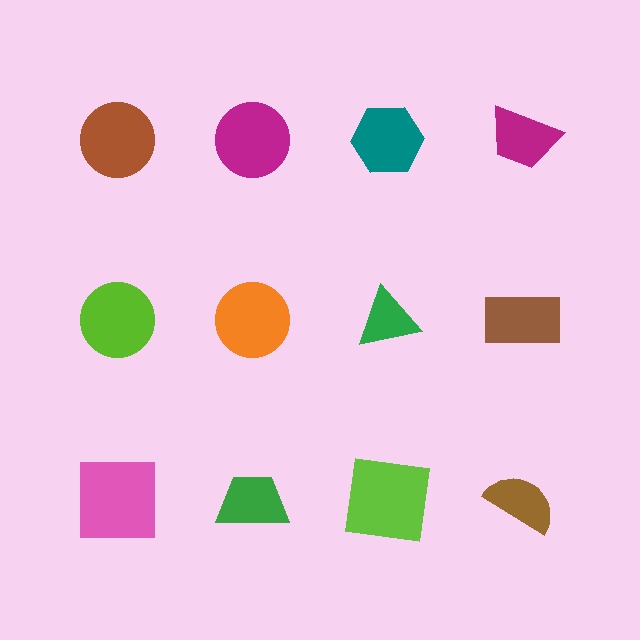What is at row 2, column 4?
A brown rectangle.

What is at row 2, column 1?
A lime circle.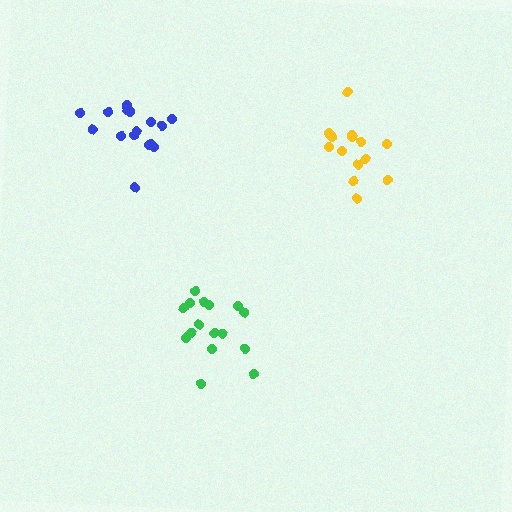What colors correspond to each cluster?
The clusters are colored: yellow, blue, green.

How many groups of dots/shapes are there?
There are 3 groups.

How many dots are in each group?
Group 1: 14 dots, Group 2: 17 dots, Group 3: 17 dots (48 total).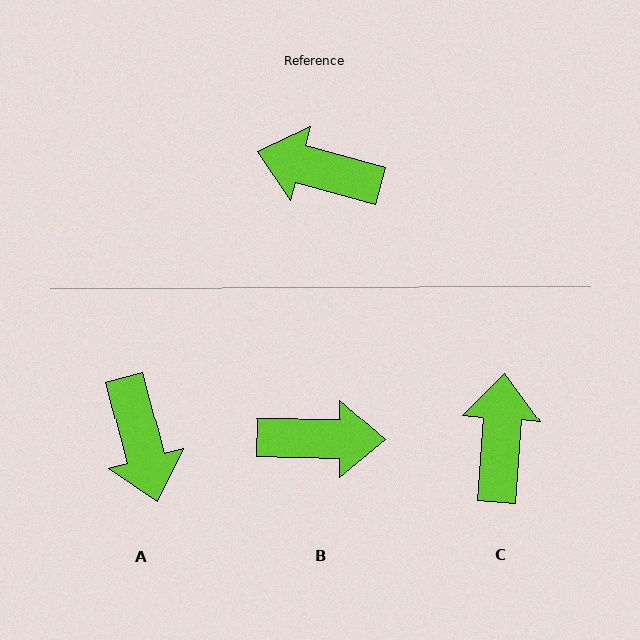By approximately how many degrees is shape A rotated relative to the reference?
Approximately 120 degrees counter-clockwise.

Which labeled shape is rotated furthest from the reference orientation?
B, about 165 degrees away.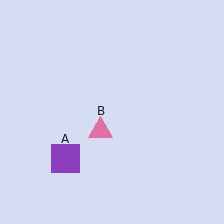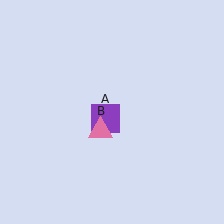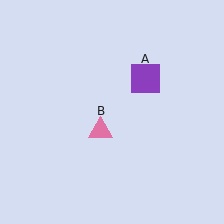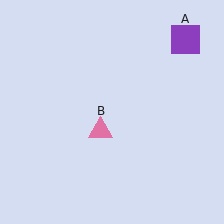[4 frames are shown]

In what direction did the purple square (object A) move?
The purple square (object A) moved up and to the right.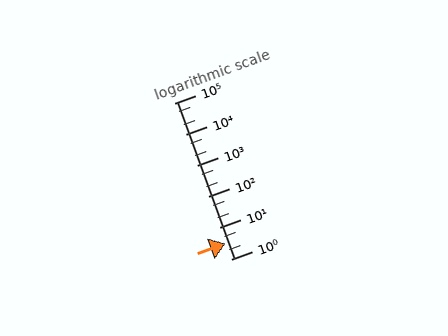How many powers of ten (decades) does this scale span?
The scale spans 5 decades, from 1 to 100000.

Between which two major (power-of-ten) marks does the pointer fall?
The pointer is between 1 and 10.